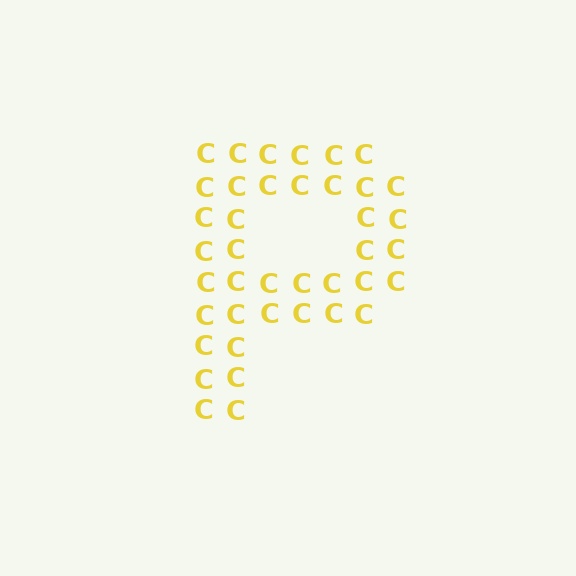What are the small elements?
The small elements are letter C's.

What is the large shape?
The large shape is the letter P.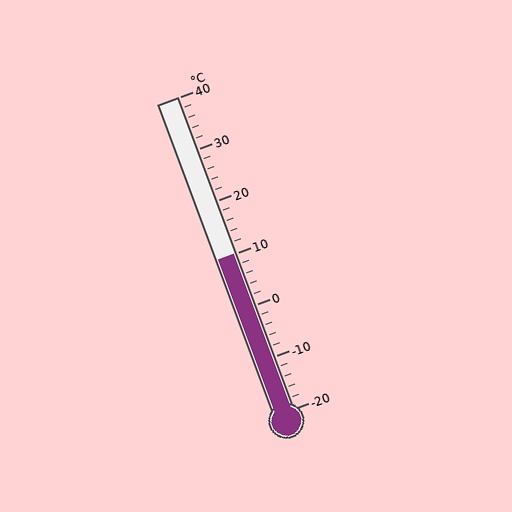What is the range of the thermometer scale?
The thermometer scale ranges from -20°C to 40°C.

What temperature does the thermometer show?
The thermometer shows approximately 10°C.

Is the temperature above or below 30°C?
The temperature is below 30°C.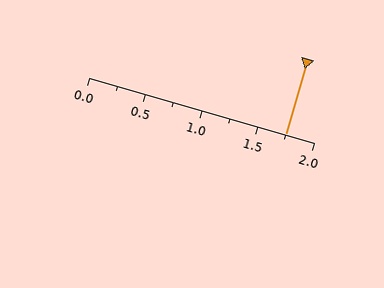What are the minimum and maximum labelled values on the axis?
The axis runs from 0.0 to 2.0.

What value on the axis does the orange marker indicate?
The marker indicates approximately 1.75.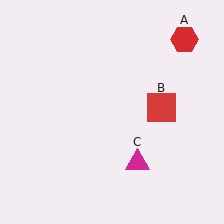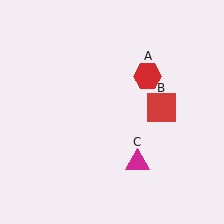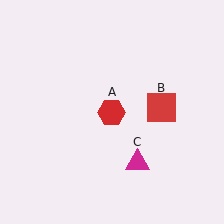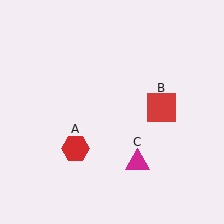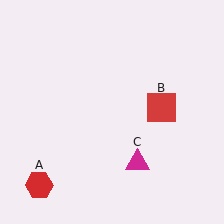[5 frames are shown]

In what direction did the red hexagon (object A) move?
The red hexagon (object A) moved down and to the left.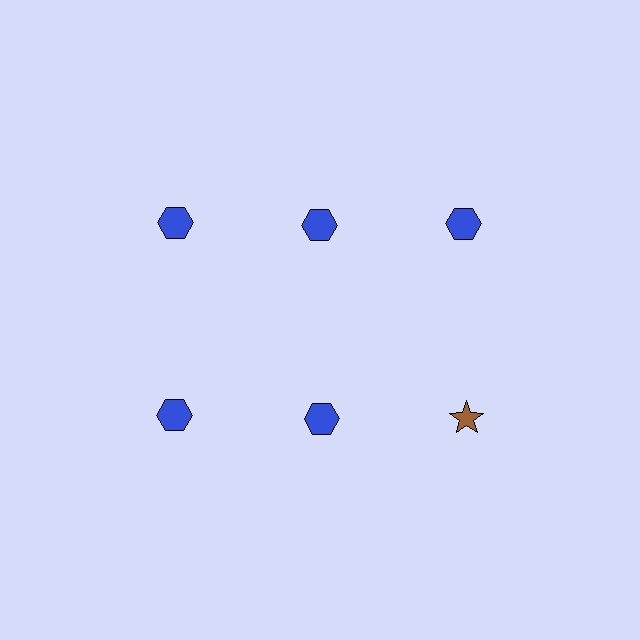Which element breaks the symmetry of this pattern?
The brown star in the second row, center column breaks the symmetry. All other shapes are blue hexagons.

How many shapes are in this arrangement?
There are 6 shapes arranged in a grid pattern.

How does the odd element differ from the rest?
It differs in both color (brown instead of blue) and shape (star instead of hexagon).